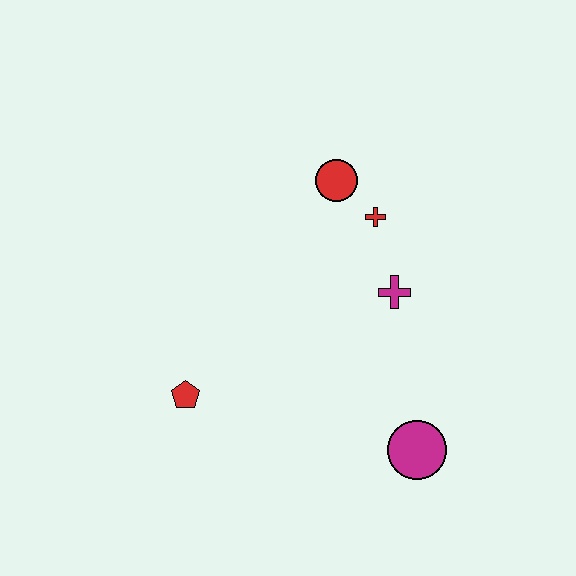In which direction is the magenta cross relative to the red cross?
The magenta cross is below the red cross.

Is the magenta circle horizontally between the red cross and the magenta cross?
No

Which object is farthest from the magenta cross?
The red pentagon is farthest from the magenta cross.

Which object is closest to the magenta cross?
The red cross is closest to the magenta cross.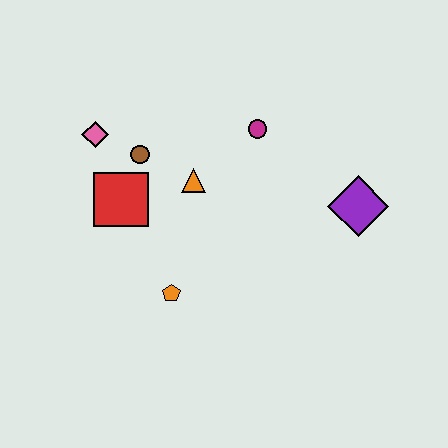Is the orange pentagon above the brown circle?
No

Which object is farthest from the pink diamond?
The purple diamond is farthest from the pink diamond.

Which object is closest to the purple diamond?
The magenta circle is closest to the purple diamond.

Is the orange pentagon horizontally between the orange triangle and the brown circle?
Yes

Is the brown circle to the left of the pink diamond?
No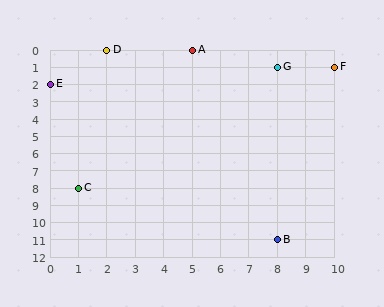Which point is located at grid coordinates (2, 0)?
Point D is at (2, 0).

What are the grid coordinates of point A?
Point A is at grid coordinates (5, 0).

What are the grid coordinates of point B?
Point B is at grid coordinates (8, 11).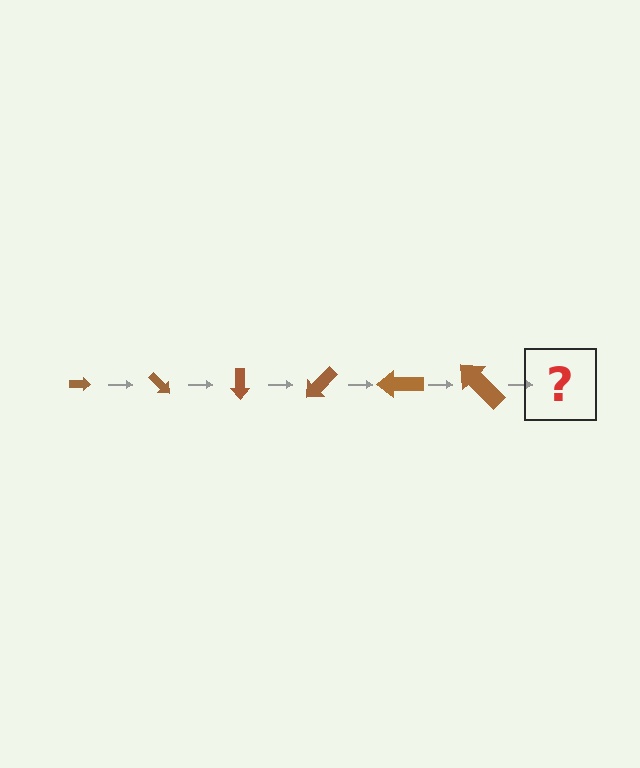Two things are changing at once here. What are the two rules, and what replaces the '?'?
The two rules are that the arrow grows larger each step and it rotates 45 degrees each step. The '?' should be an arrow, larger than the previous one and rotated 270 degrees from the start.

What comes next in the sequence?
The next element should be an arrow, larger than the previous one and rotated 270 degrees from the start.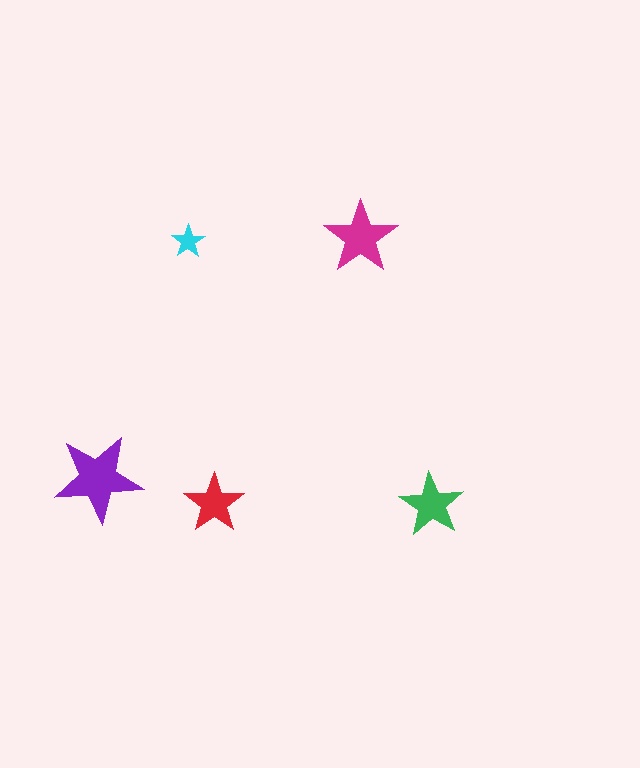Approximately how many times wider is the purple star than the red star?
About 1.5 times wider.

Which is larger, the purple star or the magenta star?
The purple one.